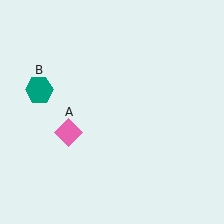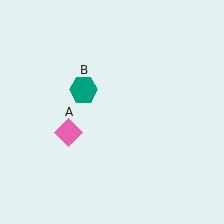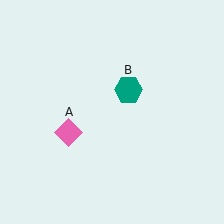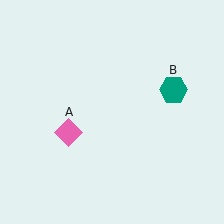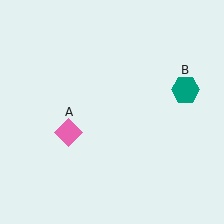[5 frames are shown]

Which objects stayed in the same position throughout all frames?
Pink diamond (object A) remained stationary.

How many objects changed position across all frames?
1 object changed position: teal hexagon (object B).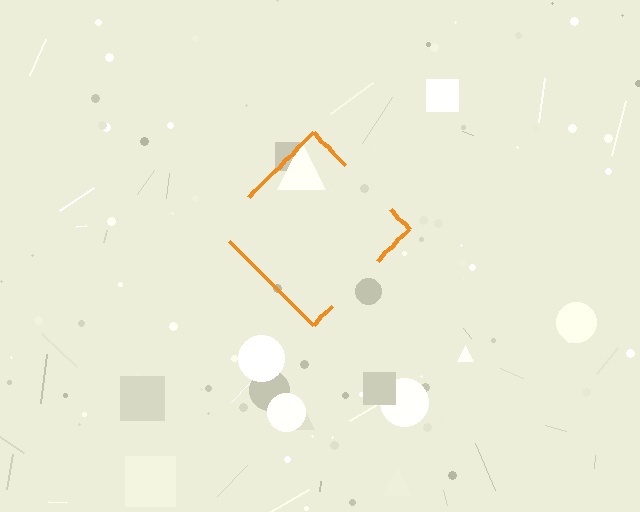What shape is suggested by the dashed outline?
The dashed outline suggests a diamond.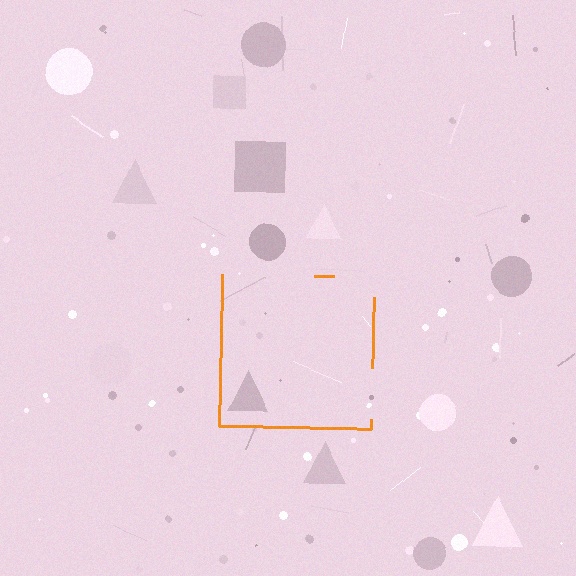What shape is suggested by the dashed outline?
The dashed outline suggests a square.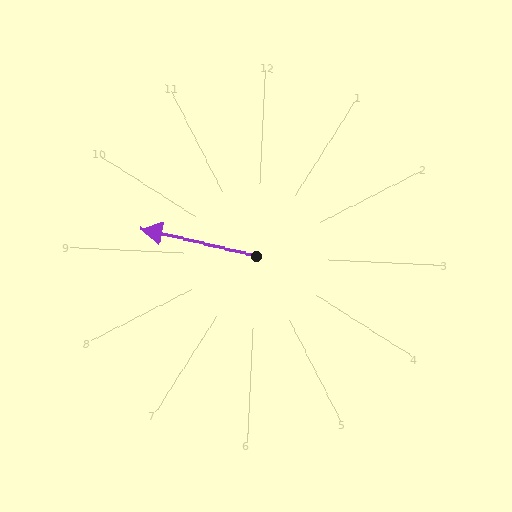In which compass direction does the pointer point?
West.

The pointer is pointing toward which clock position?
Roughly 9 o'clock.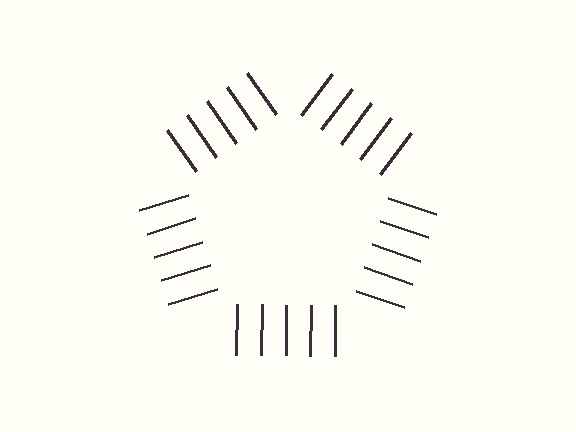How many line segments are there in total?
25 — 5 along each of the 5 edges.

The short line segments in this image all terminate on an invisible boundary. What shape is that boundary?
An illusory pentagon — the line segments terminate on its edges but no continuous stroke is drawn.